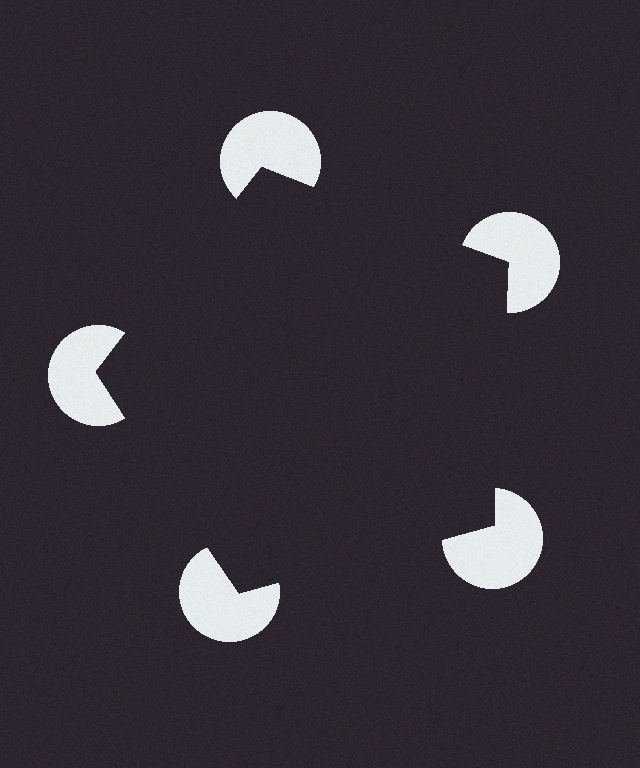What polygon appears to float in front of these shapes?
An illusory pentagon — its edges are inferred from the aligned wedge cuts in the pac-man discs, not physically drawn.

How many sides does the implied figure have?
5 sides.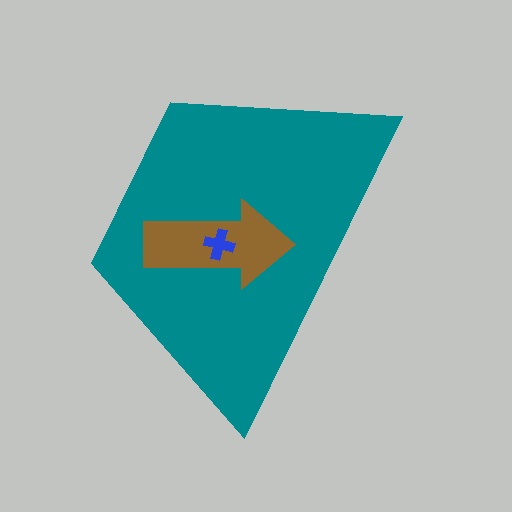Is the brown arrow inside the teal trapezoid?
Yes.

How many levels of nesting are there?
3.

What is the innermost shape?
The blue cross.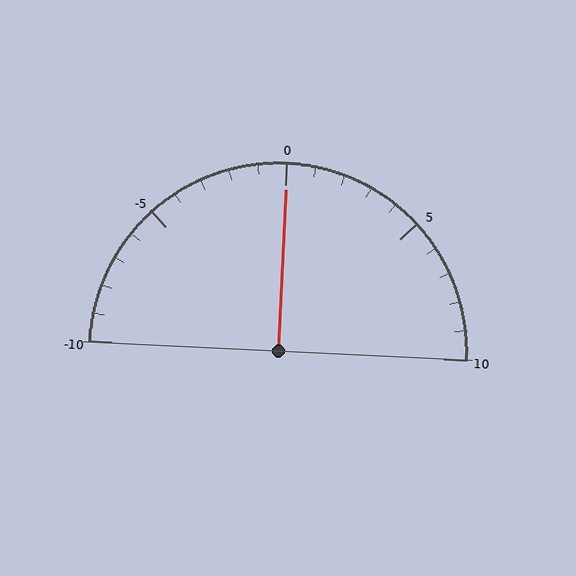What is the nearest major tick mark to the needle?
The nearest major tick mark is 0.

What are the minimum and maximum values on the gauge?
The gauge ranges from -10 to 10.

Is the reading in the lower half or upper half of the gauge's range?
The reading is in the upper half of the range (-10 to 10).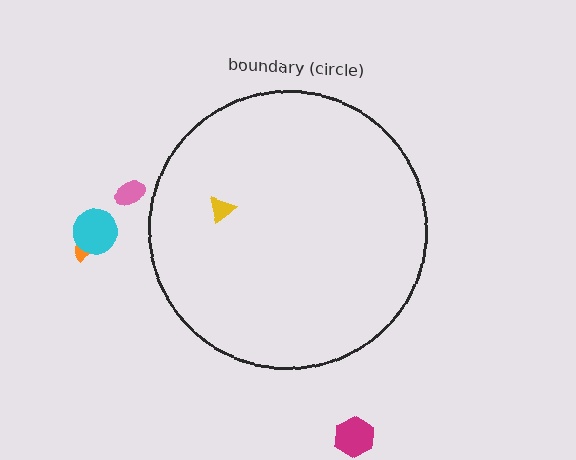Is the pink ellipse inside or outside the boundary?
Outside.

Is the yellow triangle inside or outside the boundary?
Inside.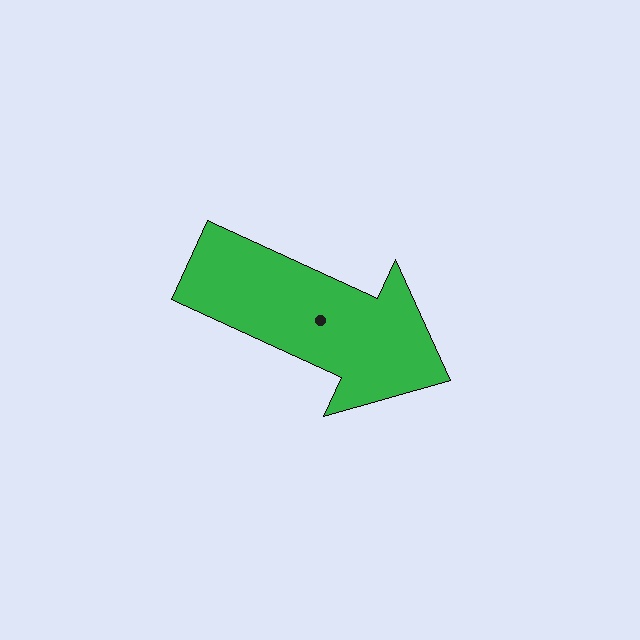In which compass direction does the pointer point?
Southeast.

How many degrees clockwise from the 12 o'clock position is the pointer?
Approximately 115 degrees.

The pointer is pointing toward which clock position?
Roughly 4 o'clock.